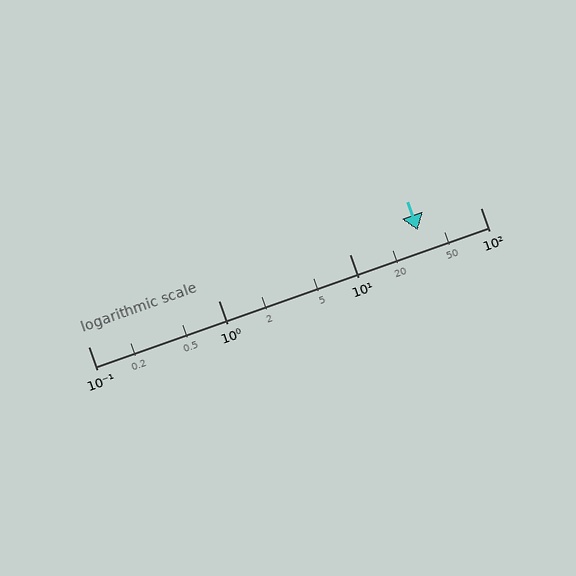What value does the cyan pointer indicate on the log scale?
The pointer indicates approximately 33.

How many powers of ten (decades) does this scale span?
The scale spans 3 decades, from 0.1 to 100.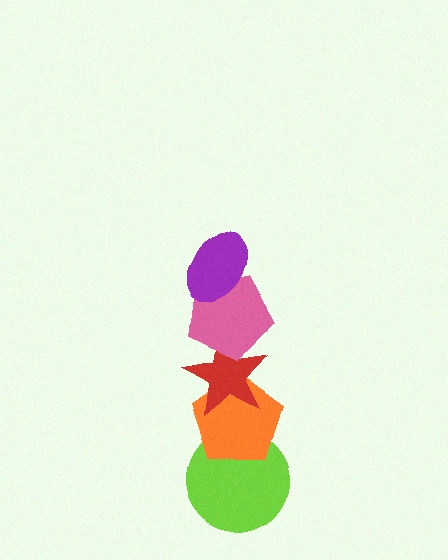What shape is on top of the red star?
The pink pentagon is on top of the red star.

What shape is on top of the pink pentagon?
The purple ellipse is on top of the pink pentagon.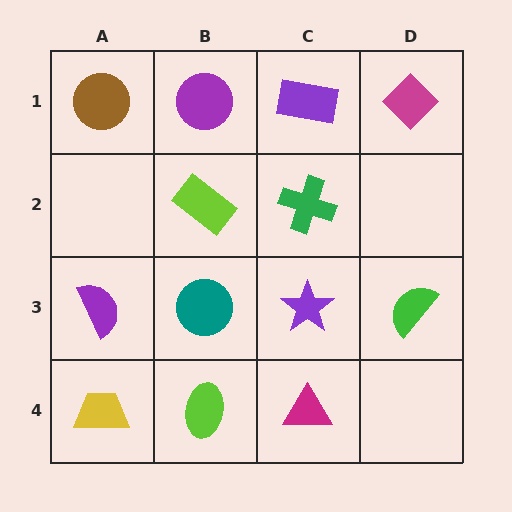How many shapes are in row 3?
4 shapes.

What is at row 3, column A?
A purple semicircle.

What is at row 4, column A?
A yellow trapezoid.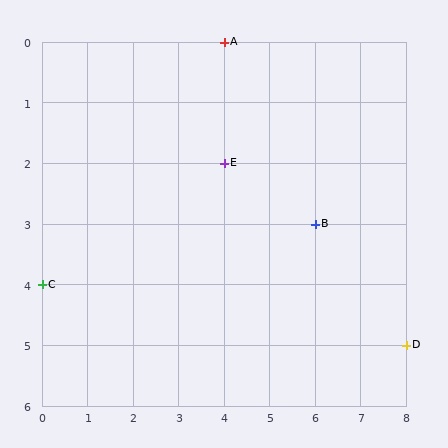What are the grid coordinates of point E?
Point E is at grid coordinates (4, 2).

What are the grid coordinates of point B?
Point B is at grid coordinates (6, 3).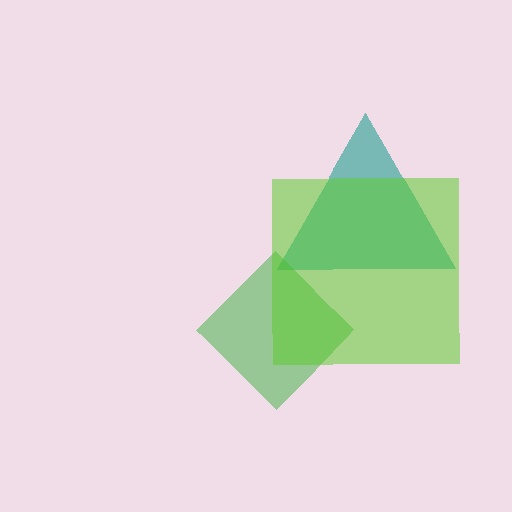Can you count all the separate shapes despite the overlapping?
Yes, there are 3 separate shapes.